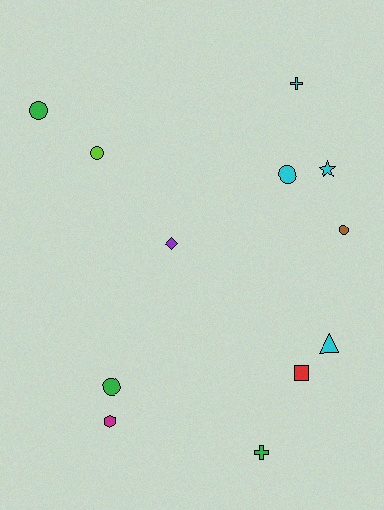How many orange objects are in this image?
There are no orange objects.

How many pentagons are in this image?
There are no pentagons.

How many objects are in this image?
There are 12 objects.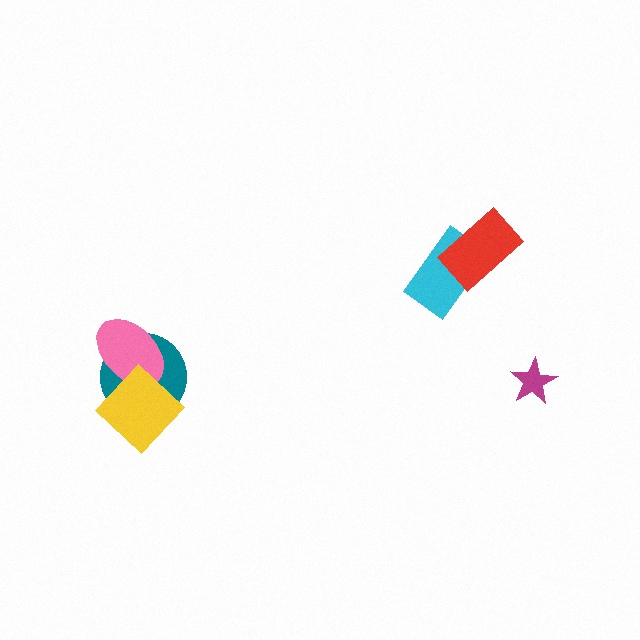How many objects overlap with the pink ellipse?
2 objects overlap with the pink ellipse.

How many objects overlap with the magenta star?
0 objects overlap with the magenta star.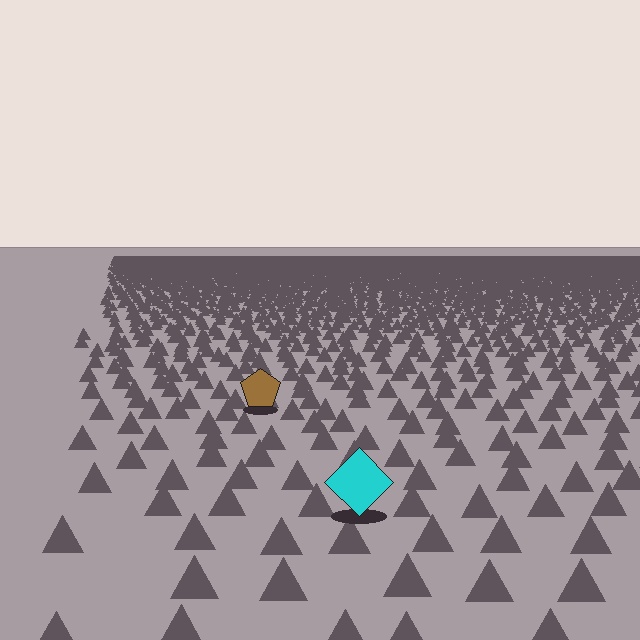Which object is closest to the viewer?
The cyan diamond is closest. The texture marks near it are larger and more spread out.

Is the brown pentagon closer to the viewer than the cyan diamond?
No. The cyan diamond is closer — you can tell from the texture gradient: the ground texture is coarser near it.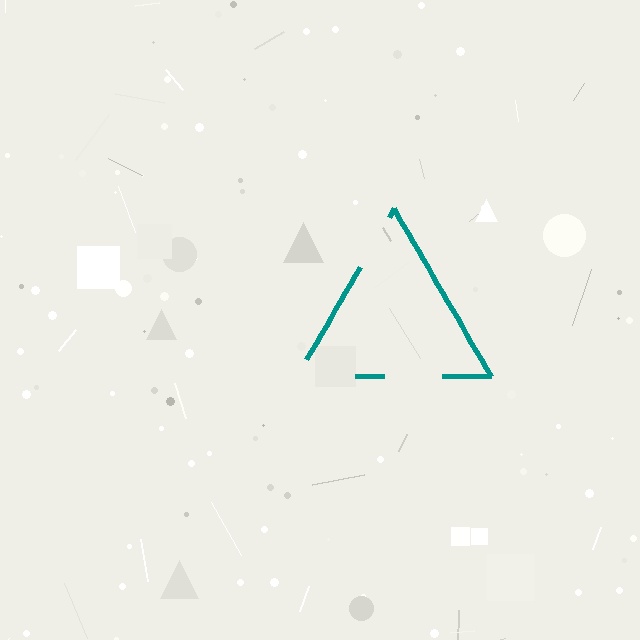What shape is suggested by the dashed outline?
The dashed outline suggests a triangle.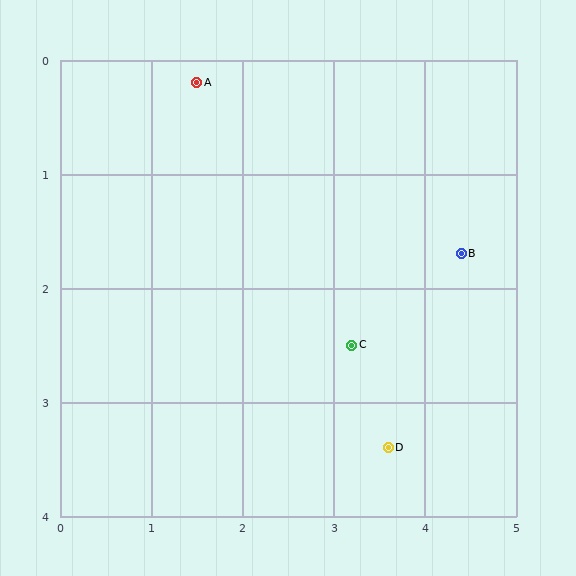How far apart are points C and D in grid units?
Points C and D are about 1.0 grid units apart.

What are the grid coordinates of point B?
Point B is at approximately (4.4, 1.7).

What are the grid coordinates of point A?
Point A is at approximately (1.5, 0.2).